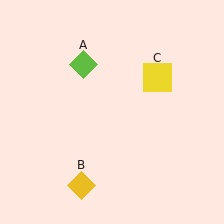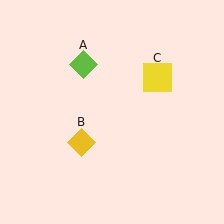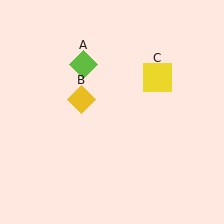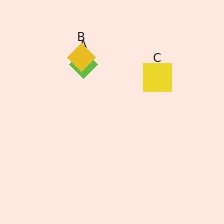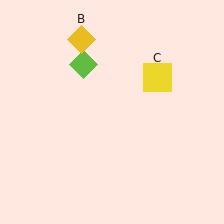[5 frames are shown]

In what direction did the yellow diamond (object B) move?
The yellow diamond (object B) moved up.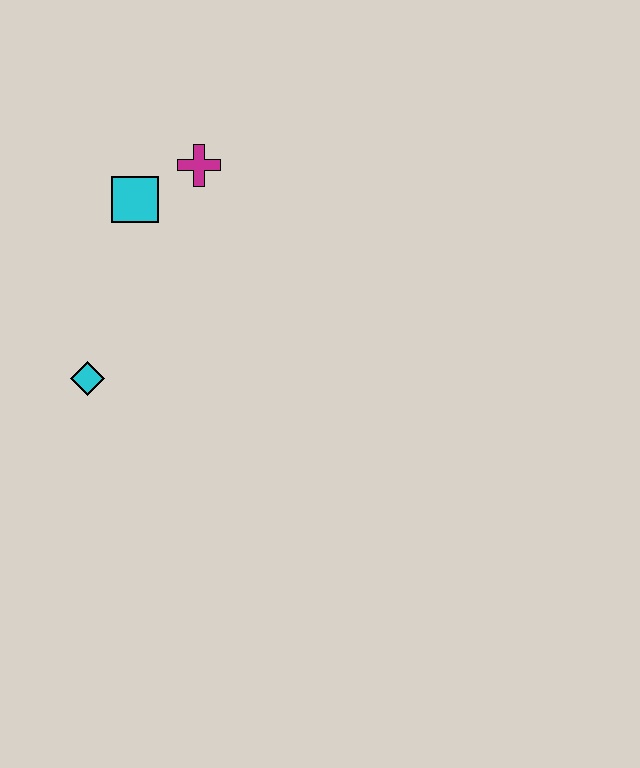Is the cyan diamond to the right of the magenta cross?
No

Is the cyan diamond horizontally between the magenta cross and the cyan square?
No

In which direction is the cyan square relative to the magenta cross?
The cyan square is to the left of the magenta cross.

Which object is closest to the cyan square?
The magenta cross is closest to the cyan square.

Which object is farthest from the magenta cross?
The cyan diamond is farthest from the magenta cross.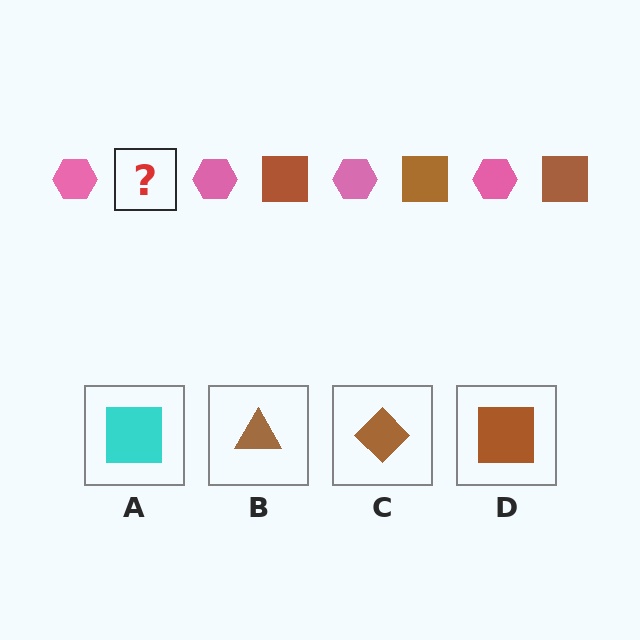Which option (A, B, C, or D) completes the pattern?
D.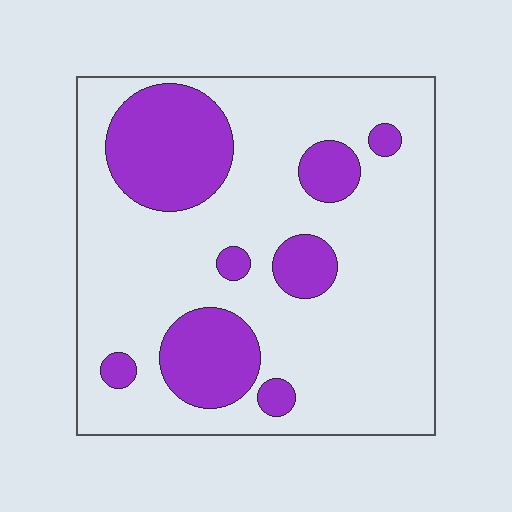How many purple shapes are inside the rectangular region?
8.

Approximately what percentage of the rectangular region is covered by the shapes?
Approximately 25%.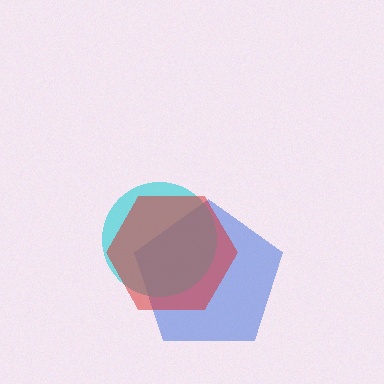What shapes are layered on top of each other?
The layered shapes are: a blue pentagon, a cyan circle, a red hexagon.